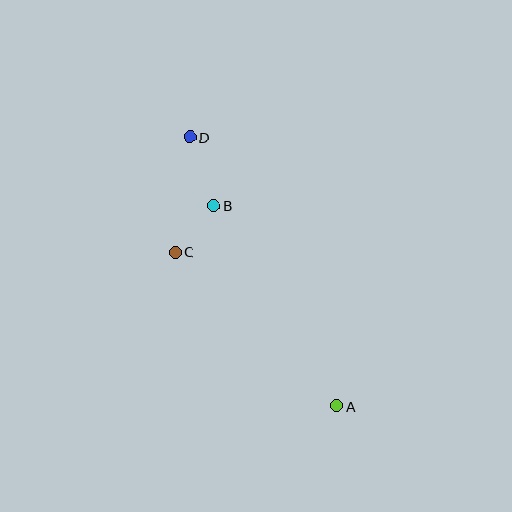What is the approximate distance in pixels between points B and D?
The distance between B and D is approximately 73 pixels.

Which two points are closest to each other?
Points B and C are closest to each other.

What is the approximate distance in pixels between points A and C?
The distance between A and C is approximately 223 pixels.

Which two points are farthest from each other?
Points A and D are farthest from each other.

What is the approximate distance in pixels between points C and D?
The distance between C and D is approximately 116 pixels.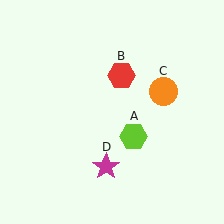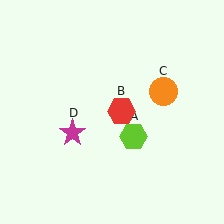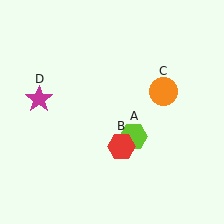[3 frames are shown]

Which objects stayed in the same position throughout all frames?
Lime hexagon (object A) and orange circle (object C) remained stationary.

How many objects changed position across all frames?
2 objects changed position: red hexagon (object B), magenta star (object D).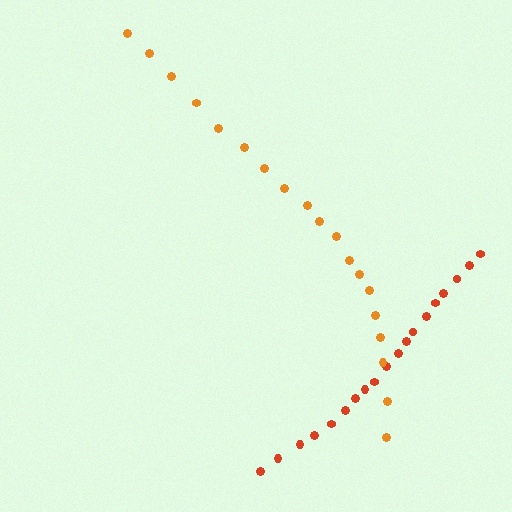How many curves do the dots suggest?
There are 2 distinct paths.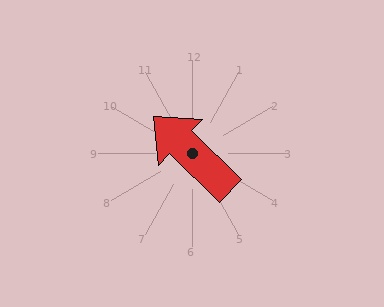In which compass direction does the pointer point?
Northwest.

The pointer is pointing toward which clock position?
Roughly 10 o'clock.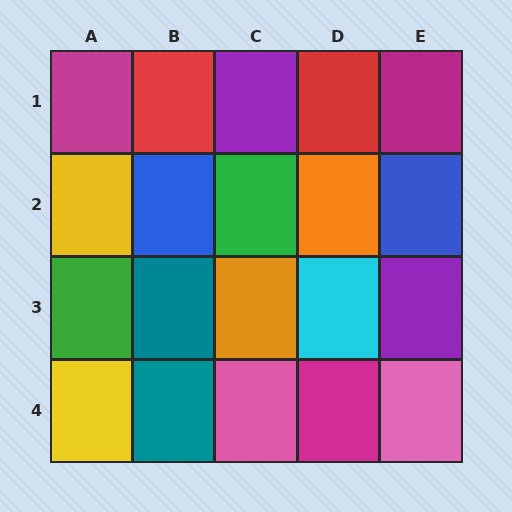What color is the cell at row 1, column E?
Magenta.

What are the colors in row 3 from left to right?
Green, teal, orange, cyan, purple.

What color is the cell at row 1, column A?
Magenta.